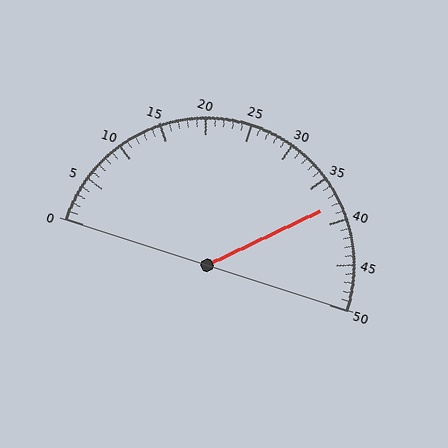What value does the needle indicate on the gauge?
The needle indicates approximately 38.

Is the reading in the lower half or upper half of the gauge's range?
The reading is in the upper half of the range (0 to 50).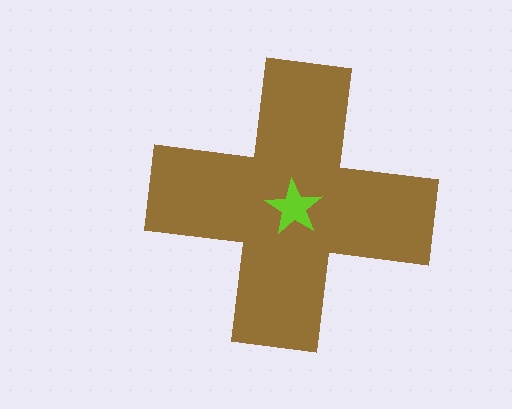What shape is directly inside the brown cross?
The lime star.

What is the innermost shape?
The lime star.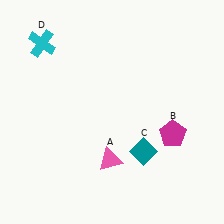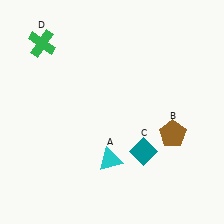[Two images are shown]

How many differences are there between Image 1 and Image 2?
There are 3 differences between the two images.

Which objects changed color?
A changed from pink to cyan. B changed from magenta to brown. D changed from cyan to green.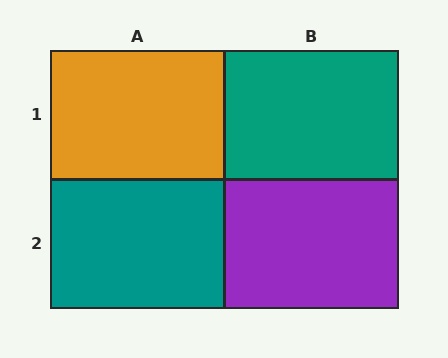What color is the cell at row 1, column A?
Orange.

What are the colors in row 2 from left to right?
Teal, purple.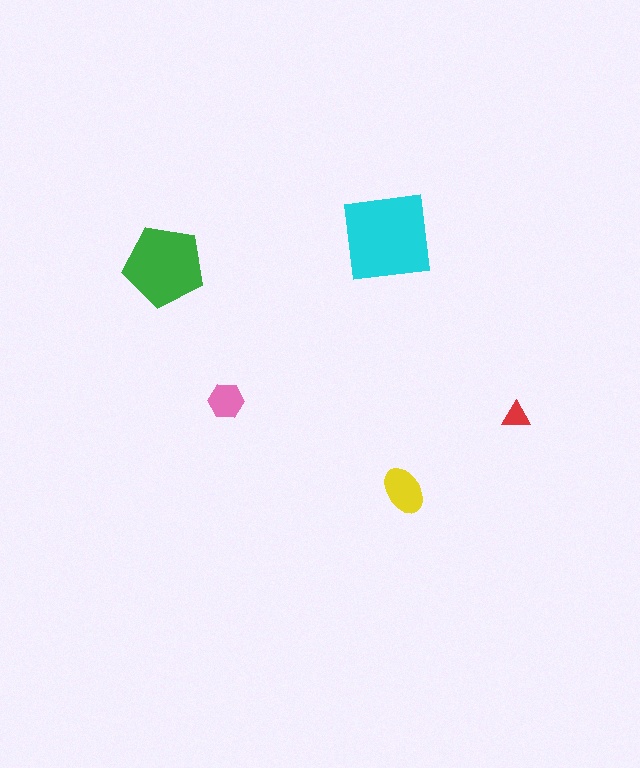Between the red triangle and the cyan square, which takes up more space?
The cyan square.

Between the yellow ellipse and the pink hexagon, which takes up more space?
The yellow ellipse.